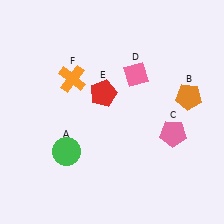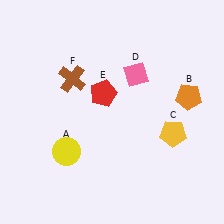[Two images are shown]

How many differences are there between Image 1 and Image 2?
There are 3 differences between the two images.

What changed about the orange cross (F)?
In Image 1, F is orange. In Image 2, it changed to brown.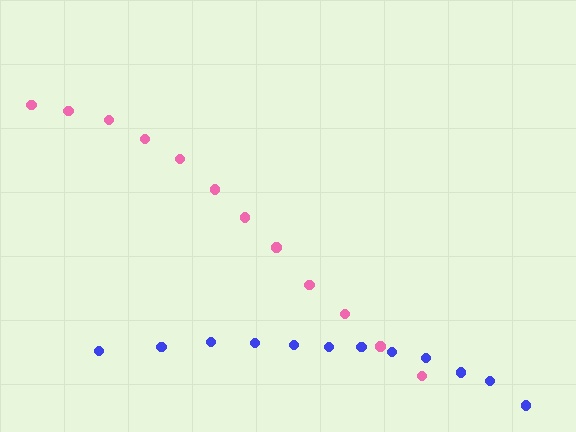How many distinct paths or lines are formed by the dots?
There are 2 distinct paths.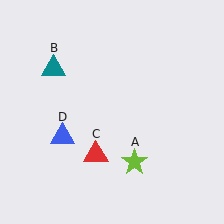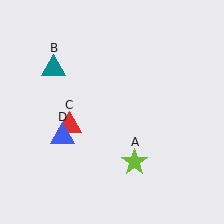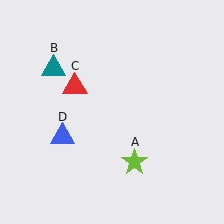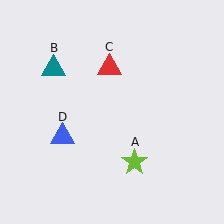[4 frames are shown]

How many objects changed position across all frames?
1 object changed position: red triangle (object C).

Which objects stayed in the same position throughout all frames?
Lime star (object A) and teal triangle (object B) and blue triangle (object D) remained stationary.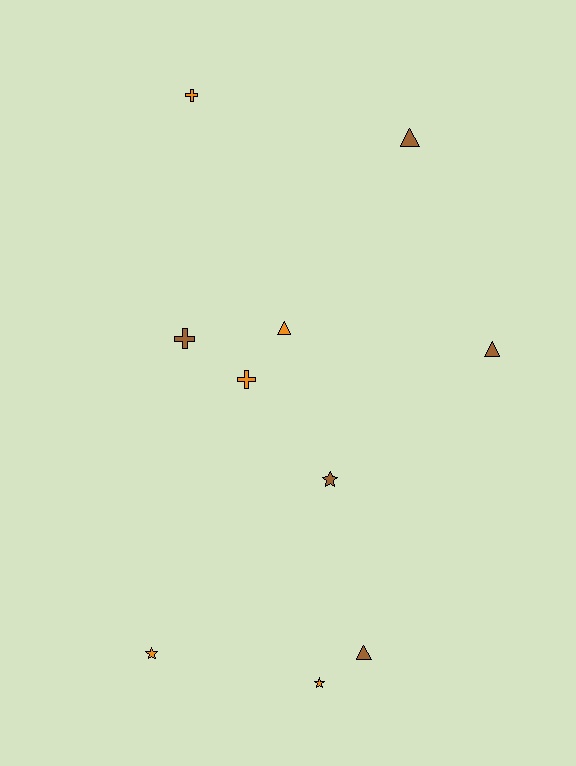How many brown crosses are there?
There is 1 brown cross.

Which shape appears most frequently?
Triangle, with 4 objects.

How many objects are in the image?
There are 10 objects.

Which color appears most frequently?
Orange, with 5 objects.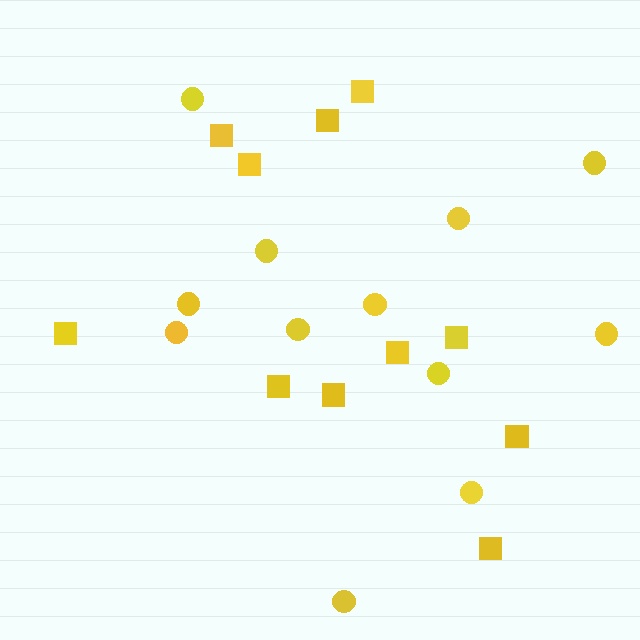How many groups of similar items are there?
There are 2 groups: one group of squares (11) and one group of circles (12).